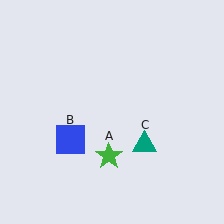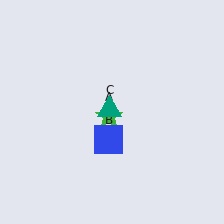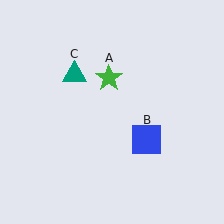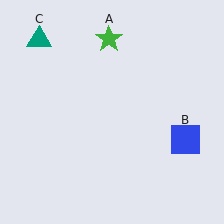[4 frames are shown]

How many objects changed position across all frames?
3 objects changed position: green star (object A), blue square (object B), teal triangle (object C).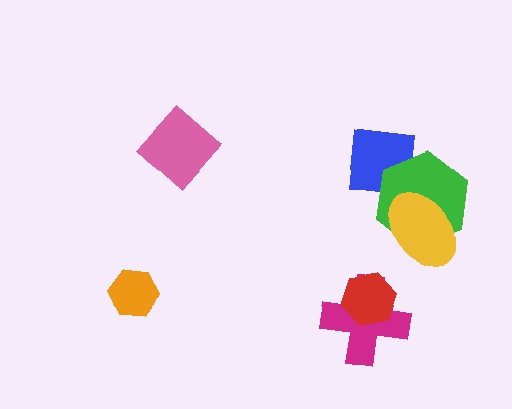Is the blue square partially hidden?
Yes, it is partially covered by another shape.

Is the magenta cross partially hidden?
Yes, it is partially covered by another shape.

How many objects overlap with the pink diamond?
0 objects overlap with the pink diamond.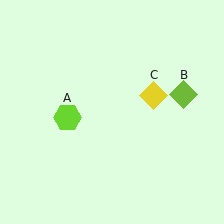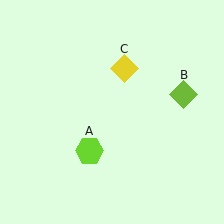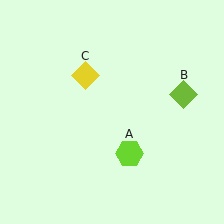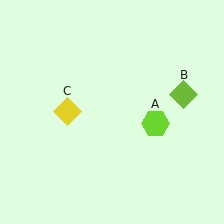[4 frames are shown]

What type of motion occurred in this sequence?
The lime hexagon (object A), yellow diamond (object C) rotated counterclockwise around the center of the scene.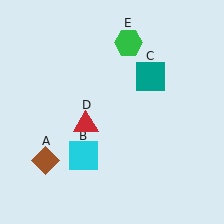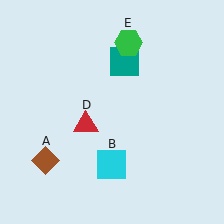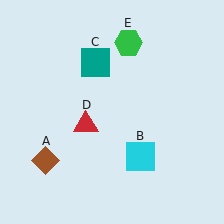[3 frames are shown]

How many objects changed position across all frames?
2 objects changed position: cyan square (object B), teal square (object C).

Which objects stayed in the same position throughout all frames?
Brown diamond (object A) and red triangle (object D) and green hexagon (object E) remained stationary.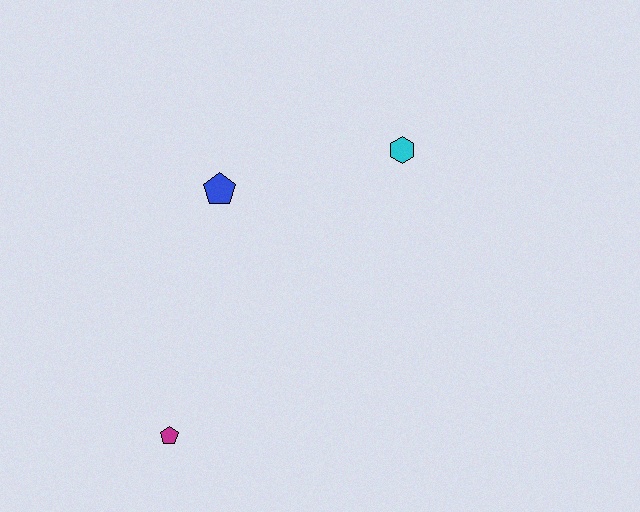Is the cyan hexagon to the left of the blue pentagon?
No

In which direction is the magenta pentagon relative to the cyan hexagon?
The magenta pentagon is below the cyan hexagon.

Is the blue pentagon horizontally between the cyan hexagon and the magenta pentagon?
Yes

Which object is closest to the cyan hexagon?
The blue pentagon is closest to the cyan hexagon.